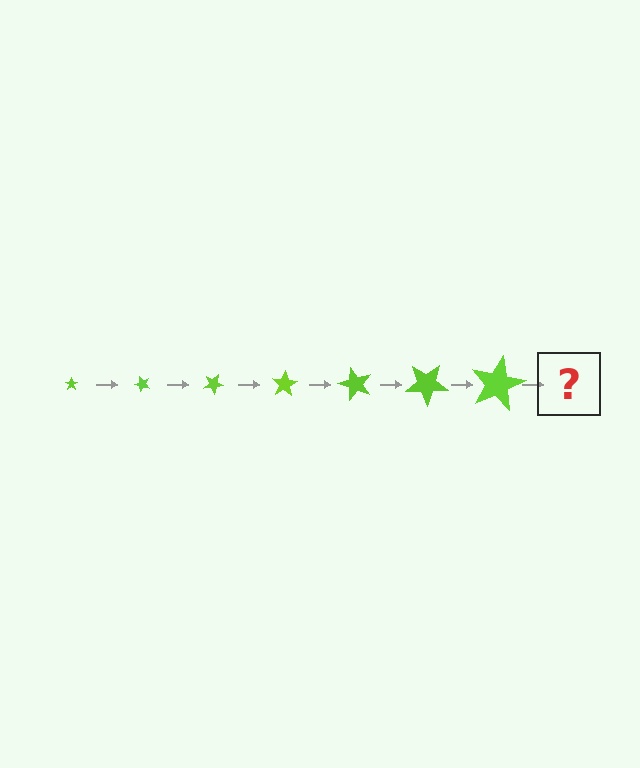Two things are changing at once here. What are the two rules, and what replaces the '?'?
The two rules are that the star grows larger each step and it rotates 50 degrees each step. The '?' should be a star, larger than the previous one and rotated 350 degrees from the start.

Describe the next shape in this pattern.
It should be a star, larger than the previous one and rotated 350 degrees from the start.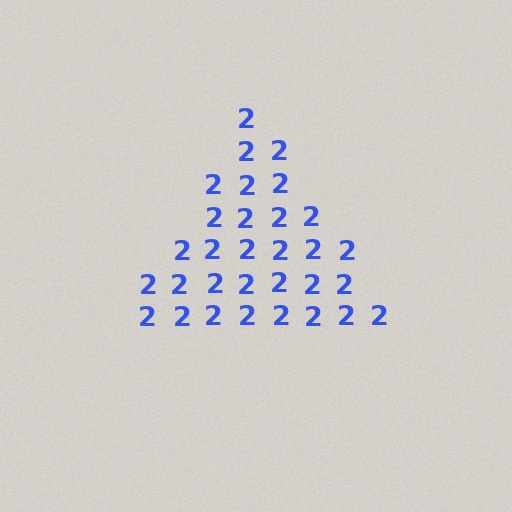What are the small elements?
The small elements are digit 2's.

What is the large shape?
The large shape is a triangle.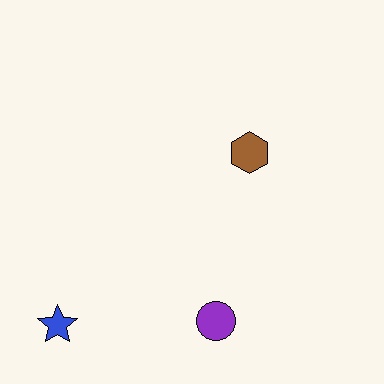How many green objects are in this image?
There are no green objects.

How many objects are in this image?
There are 3 objects.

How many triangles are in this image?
There are no triangles.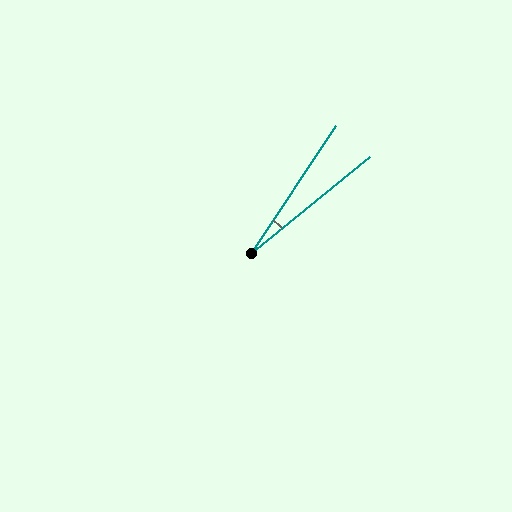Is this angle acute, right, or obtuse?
It is acute.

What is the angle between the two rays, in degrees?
Approximately 17 degrees.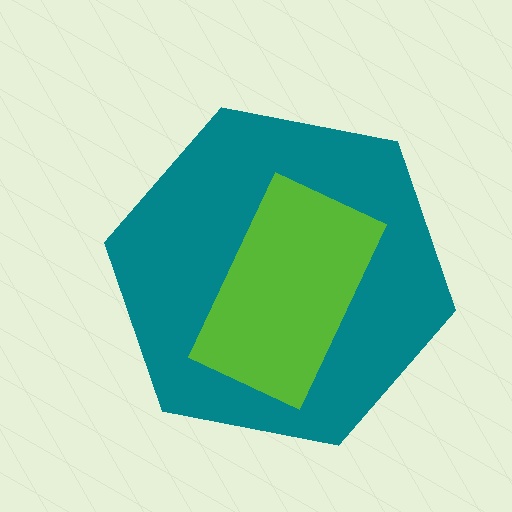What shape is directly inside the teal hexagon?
The lime rectangle.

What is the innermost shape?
The lime rectangle.